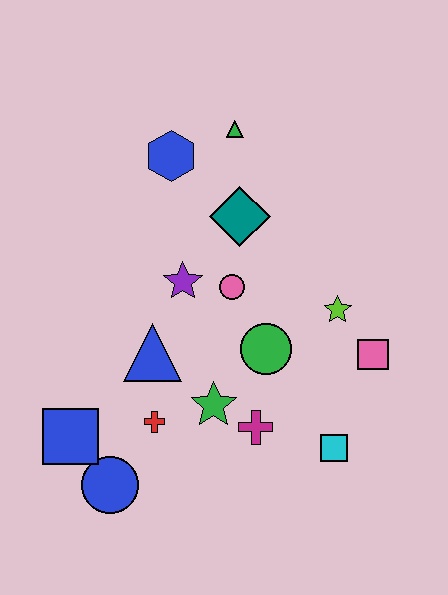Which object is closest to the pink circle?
The purple star is closest to the pink circle.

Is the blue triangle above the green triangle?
No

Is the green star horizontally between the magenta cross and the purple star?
Yes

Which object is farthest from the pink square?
The blue square is farthest from the pink square.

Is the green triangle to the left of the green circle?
Yes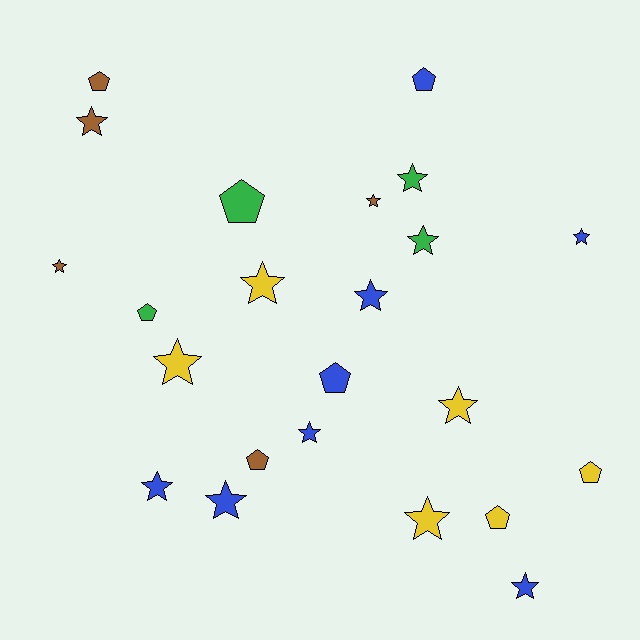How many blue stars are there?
There are 6 blue stars.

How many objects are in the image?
There are 23 objects.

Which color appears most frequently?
Blue, with 8 objects.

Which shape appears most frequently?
Star, with 15 objects.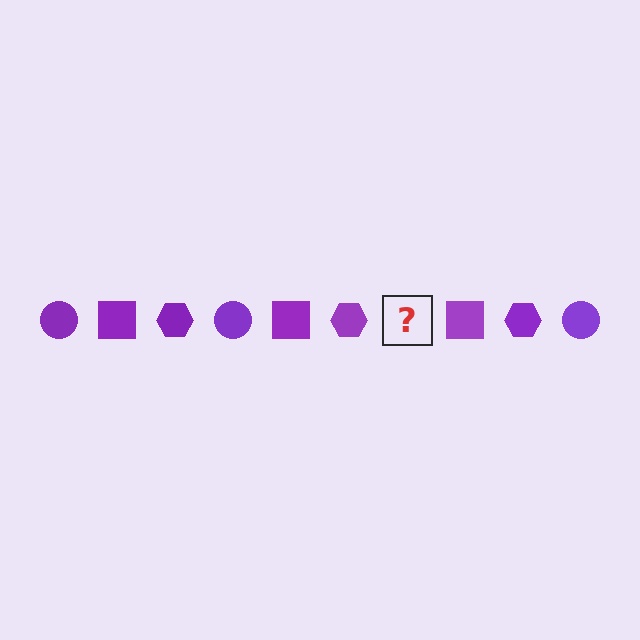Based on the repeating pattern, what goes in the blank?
The blank should be a purple circle.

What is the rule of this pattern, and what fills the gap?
The rule is that the pattern cycles through circle, square, hexagon shapes in purple. The gap should be filled with a purple circle.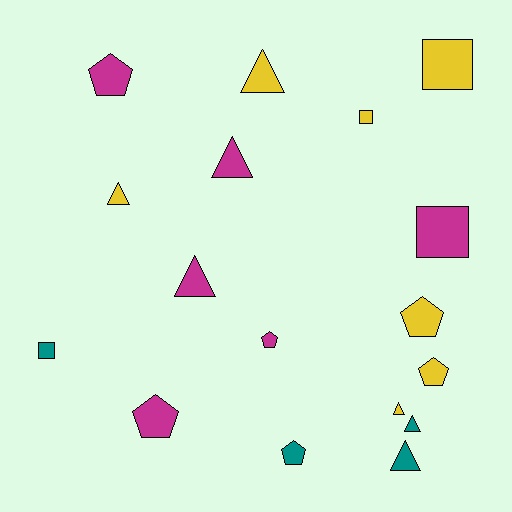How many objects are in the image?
There are 17 objects.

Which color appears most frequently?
Yellow, with 7 objects.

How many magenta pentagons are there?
There are 3 magenta pentagons.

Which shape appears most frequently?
Triangle, with 7 objects.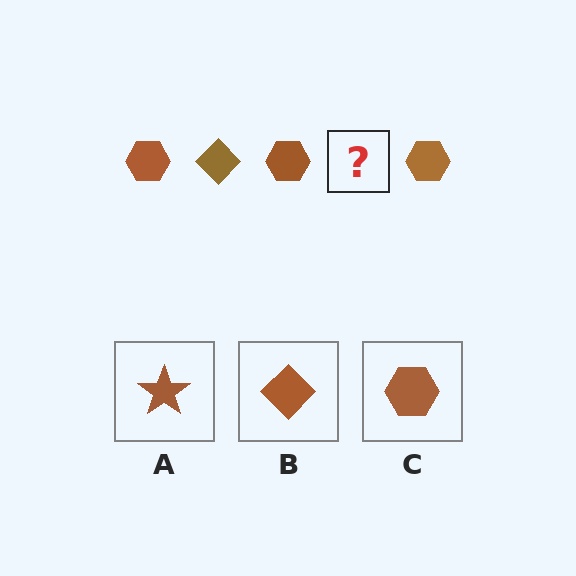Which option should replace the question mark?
Option B.